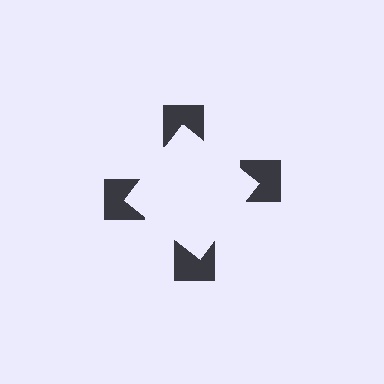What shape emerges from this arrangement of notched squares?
An illusory square — its edges are inferred from the aligned wedge cuts in the notched squares, not physically drawn.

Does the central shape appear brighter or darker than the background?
It typically appears slightly brighter than the background, even though no actual brightness change is drawn.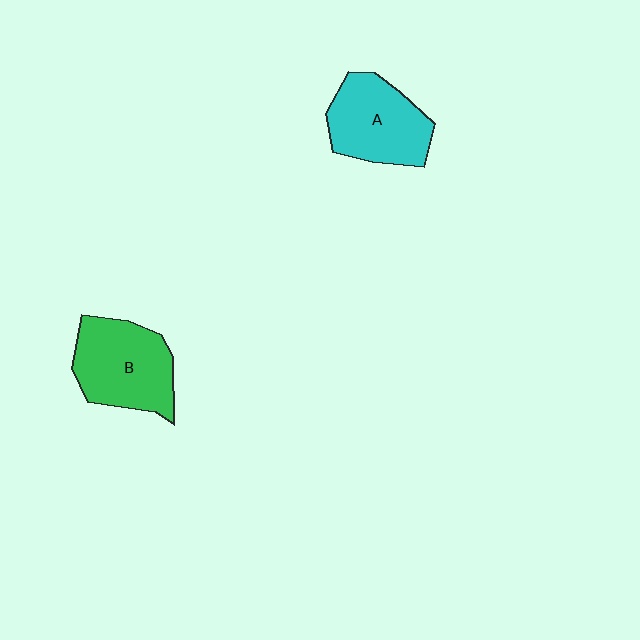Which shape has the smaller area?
Shape A (cyan).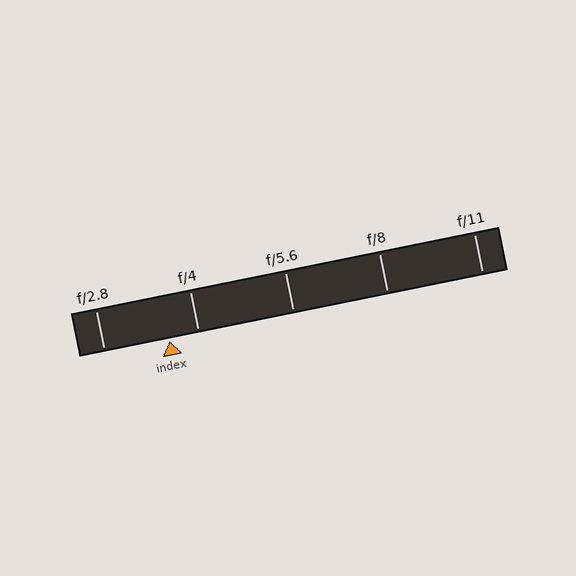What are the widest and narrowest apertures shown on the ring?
The widest aperture shown is f/2.8 and the narrowest is f/11.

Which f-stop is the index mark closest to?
The index mark is closest to f/4.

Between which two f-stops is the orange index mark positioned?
The index mark is between f/2.8 and f/4.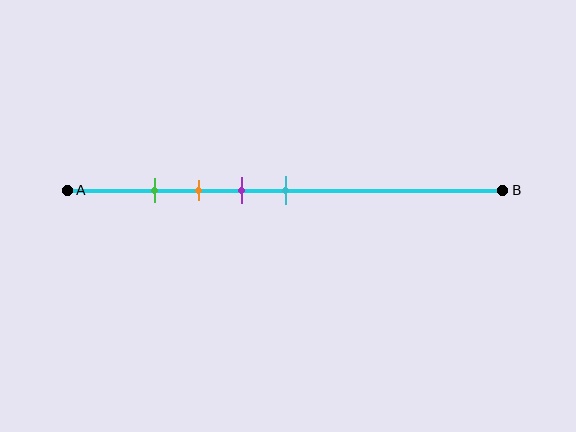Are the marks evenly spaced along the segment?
Yes, the marks are approximately evenly spaced.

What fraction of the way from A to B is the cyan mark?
The cyan mark is approximately 50% (0.5) of the way from A to B.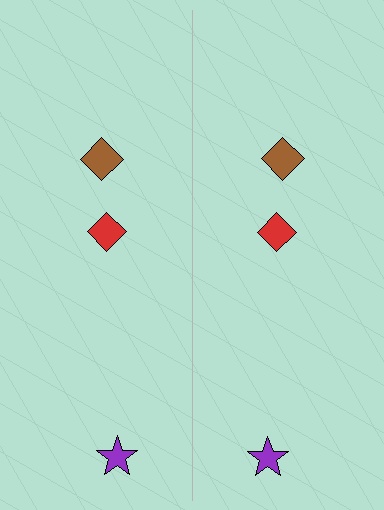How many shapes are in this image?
There are 6 shapes in this image.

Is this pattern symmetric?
Yes, this pattern has bilateral (reflection) symmetry.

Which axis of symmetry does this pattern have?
The pattern has a vertical axis of symmetry running through the center of the image.